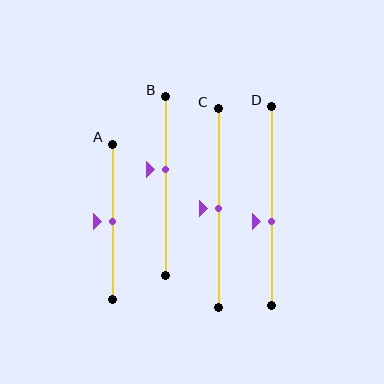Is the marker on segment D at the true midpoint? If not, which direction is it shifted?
No, the marker on segment D is shifted downward by about 8% of the segment length.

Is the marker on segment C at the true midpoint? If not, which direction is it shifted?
Yes, the marker on segment C is at the true midpoint.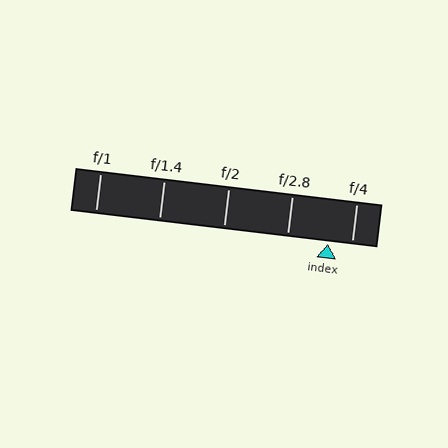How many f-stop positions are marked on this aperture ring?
There are 5 f-stop positions marked.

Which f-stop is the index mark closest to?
The index mark is closest to f/4.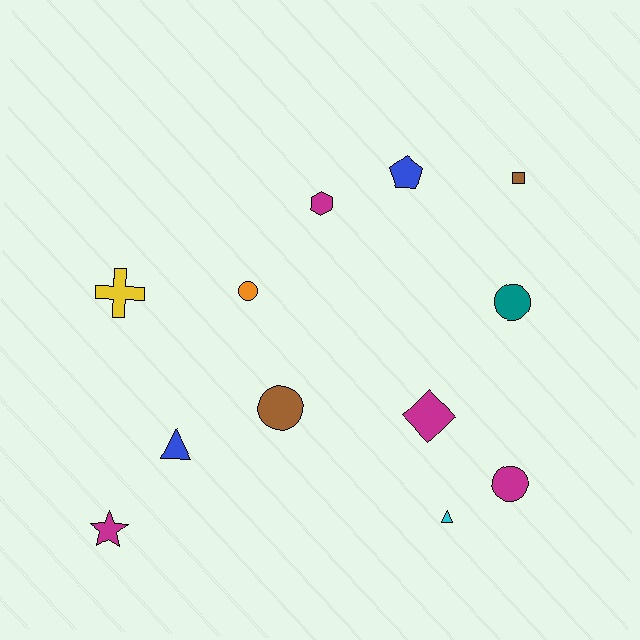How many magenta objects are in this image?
There are 4 magenta objects.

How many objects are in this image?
There are 12 objects.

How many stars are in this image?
There is 1 star.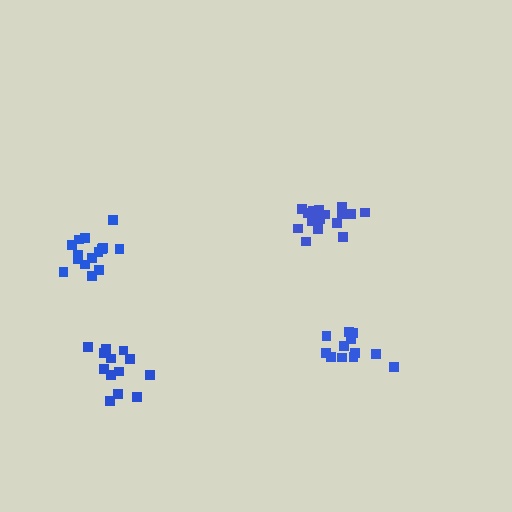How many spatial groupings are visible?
There are 4 spatial groupings.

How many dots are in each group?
Group 1: 15 dots, Group 2: 12 dots, Group 3: 17 dots, Group 4: 13 dots (57 total).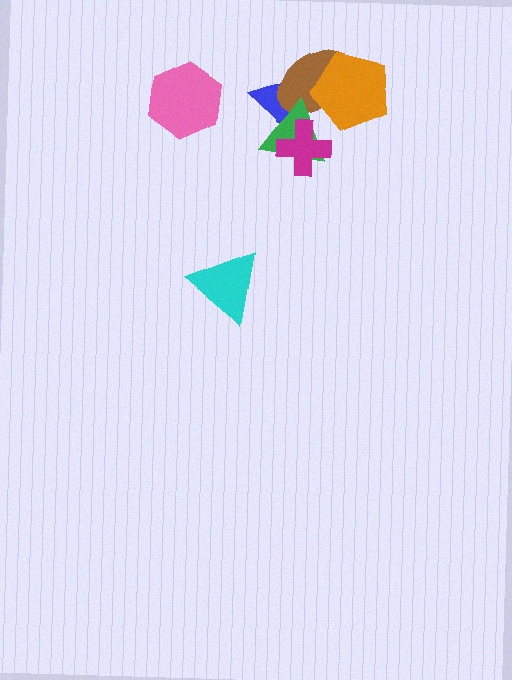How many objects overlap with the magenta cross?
2 objects overlap with the magenta cross.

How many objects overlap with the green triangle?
4 objects overlap with the green triangle.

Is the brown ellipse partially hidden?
Yes, it is partially covered by another shape.